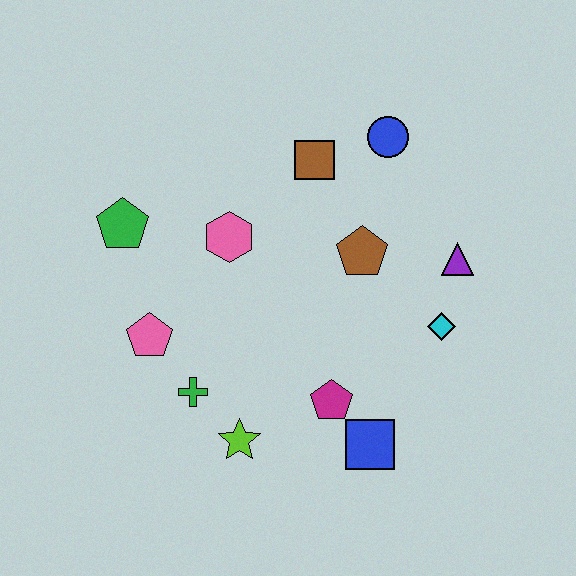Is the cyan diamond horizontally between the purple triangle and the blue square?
Yes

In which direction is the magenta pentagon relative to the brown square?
The magenta pentagon is below the brown square.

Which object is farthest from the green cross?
The blue circle is farthest from the green cross.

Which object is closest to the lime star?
The green cross is closest to the lime star.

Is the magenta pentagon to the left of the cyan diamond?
Yes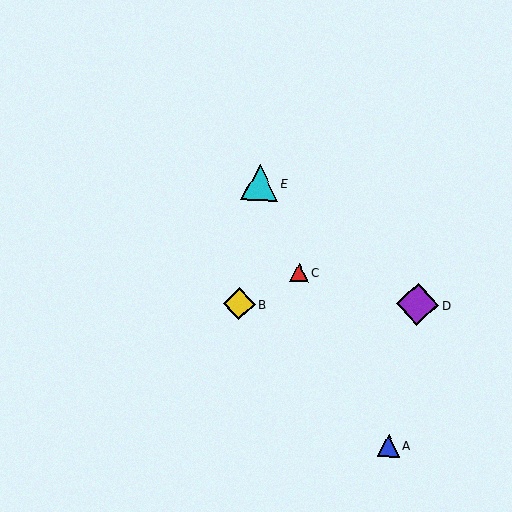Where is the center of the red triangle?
The center of the red triangle is at (299, 272).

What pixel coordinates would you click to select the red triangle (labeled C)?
Click at (299, 272) to select the red triangle C.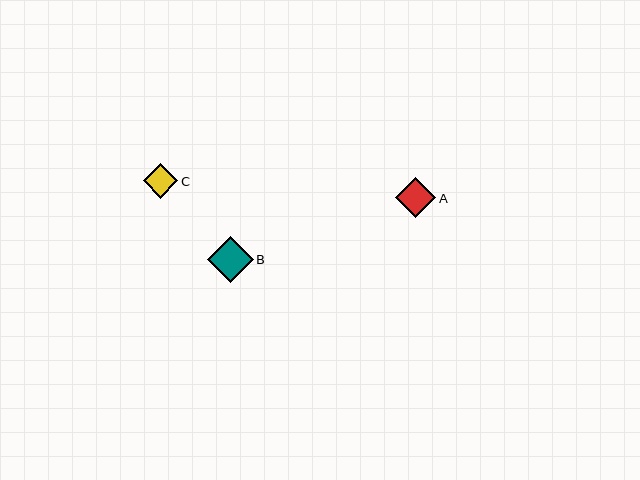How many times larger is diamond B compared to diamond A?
Diamond B is approximately 1.1 times the size of diamond A.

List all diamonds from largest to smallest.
From largest to smallest: B, A, C.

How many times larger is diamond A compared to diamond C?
Diamond A is approximately 1.2 times the size of diamond C.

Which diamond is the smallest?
Diamond C is the smallest with a size of approximately 35 pixels.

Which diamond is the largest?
Diamond B is the largest with a size of approximately 45 pixels.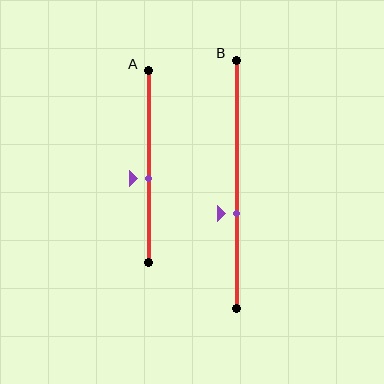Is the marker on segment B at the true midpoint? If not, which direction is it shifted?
No, the marker on segment B is shifted downward by about 11% of the segment length.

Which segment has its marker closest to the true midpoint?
Segment A has its marker closest to the true midpoint.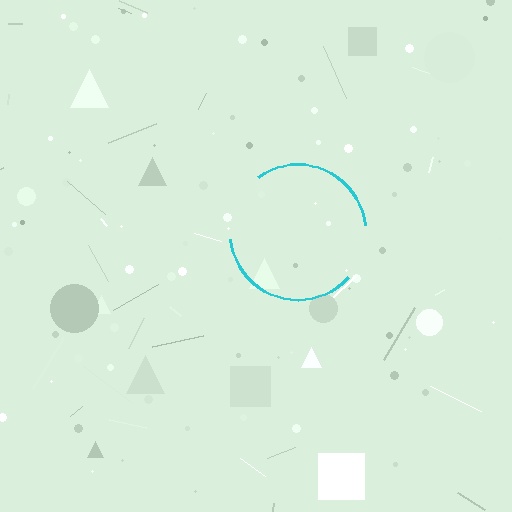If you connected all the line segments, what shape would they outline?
They would outline a circle.